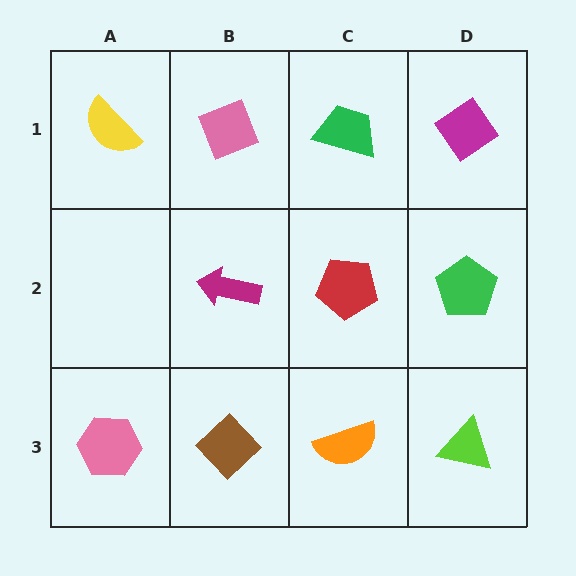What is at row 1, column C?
A green trapezoid.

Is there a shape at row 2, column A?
No, that cell is empty.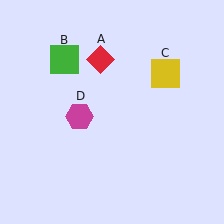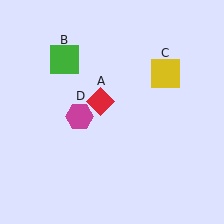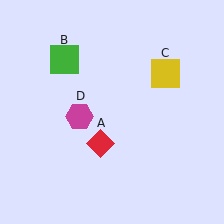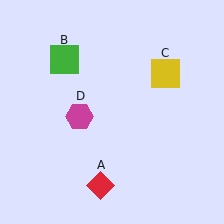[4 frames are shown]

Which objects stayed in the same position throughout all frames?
Green square (object B) and yellow square (object C) and magenta hexagon (object D) remained stationary.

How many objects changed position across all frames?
1 object changed position: red diamond (object A).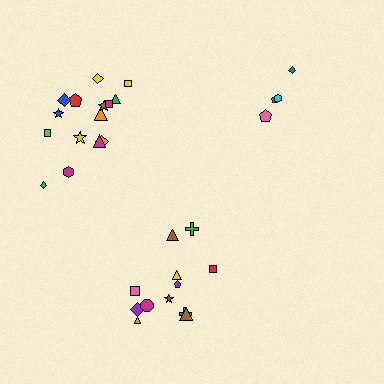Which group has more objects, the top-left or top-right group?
The top-left group.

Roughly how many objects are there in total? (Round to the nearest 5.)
Roughly 30 objects in total.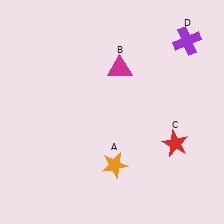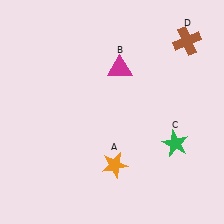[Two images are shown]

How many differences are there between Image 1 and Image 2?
There are 2 differences between the two images.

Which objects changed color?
C changed from red to green. D changed from purple to brown.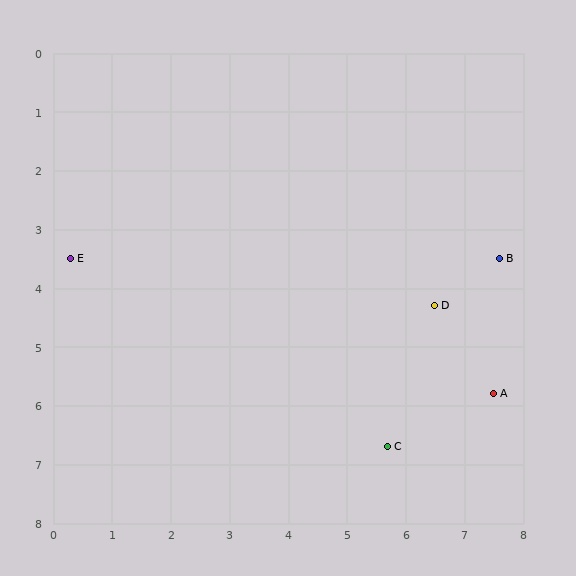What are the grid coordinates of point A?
Point A is at approximately (7.5, 5.8).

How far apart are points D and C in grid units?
Points D and C are about 2.5 grid units apart.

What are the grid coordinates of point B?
Point B is at approximately (7.6, 3.5).